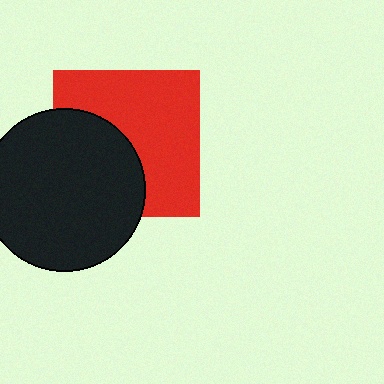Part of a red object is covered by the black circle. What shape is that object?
It is a square.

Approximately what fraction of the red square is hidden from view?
Roughly 40% of the red square is hidden behind the black circle.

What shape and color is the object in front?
The object in front is a black circle.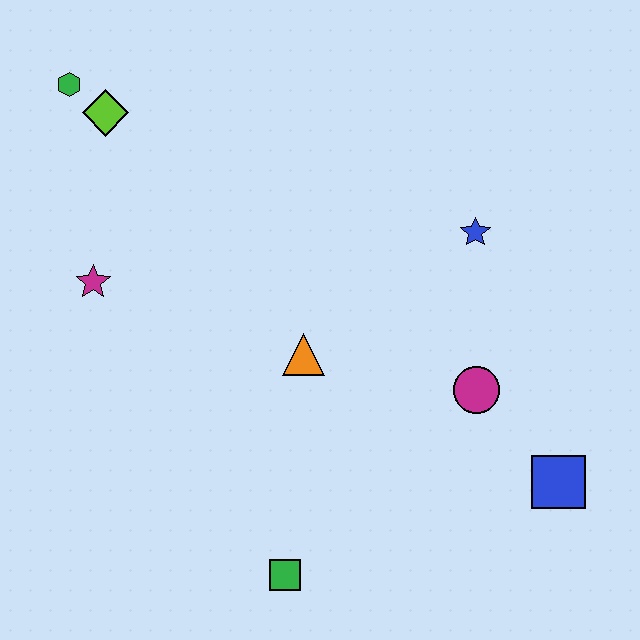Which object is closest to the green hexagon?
The lime diamond is closest to the green hexagon.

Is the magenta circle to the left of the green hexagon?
No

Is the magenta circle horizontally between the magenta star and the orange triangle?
No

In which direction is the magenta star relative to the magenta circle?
The magenta star is to the left of the magenta circle.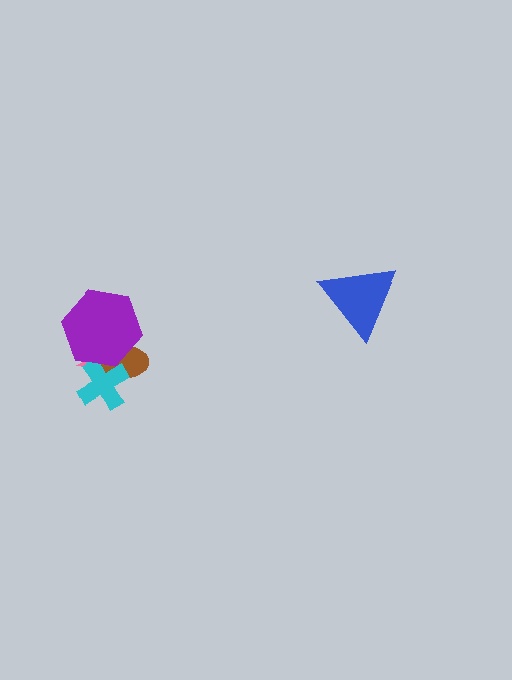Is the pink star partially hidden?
Yes, it is partially covered by another shape.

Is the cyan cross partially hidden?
Yes, it is partially covered by another shape.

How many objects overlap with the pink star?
3 objects overlap with the pink star.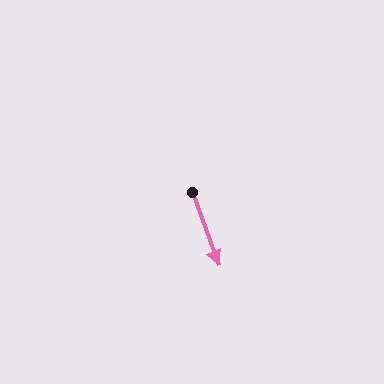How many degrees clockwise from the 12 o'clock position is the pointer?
Approximately 160 degrees.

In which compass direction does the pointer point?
South.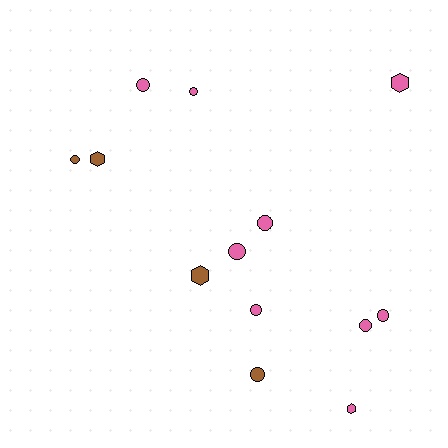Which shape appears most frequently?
Circle, with 9 objects.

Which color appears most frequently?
Pink, with 9 objects.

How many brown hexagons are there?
There are 2 brown hexagons.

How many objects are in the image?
There are 13 objects.